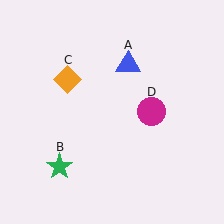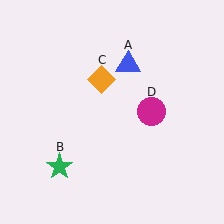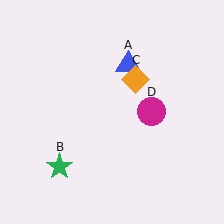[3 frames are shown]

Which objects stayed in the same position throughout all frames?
Blue triangle (object A) and green star (object B) and magenta circle (object D) remained stationary.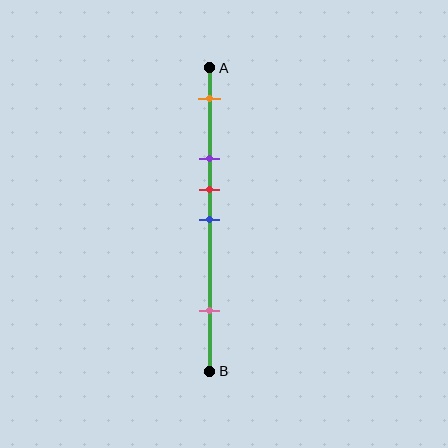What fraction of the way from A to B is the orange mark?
The orange mark is approximately 10% (0.1) of the way from A to B.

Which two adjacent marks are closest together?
The red and blue marks are the closest adjacent pair.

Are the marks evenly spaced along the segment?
No, the marks are not evenly spaced.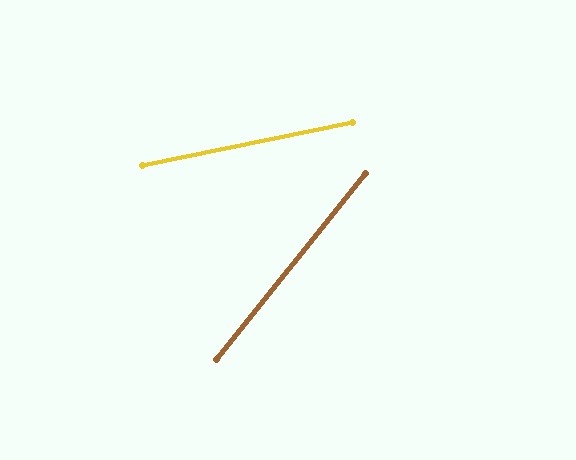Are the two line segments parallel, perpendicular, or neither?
Neither parallel nor perpendicular — they differ by about 40°.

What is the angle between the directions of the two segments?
Approximately 40 degrees.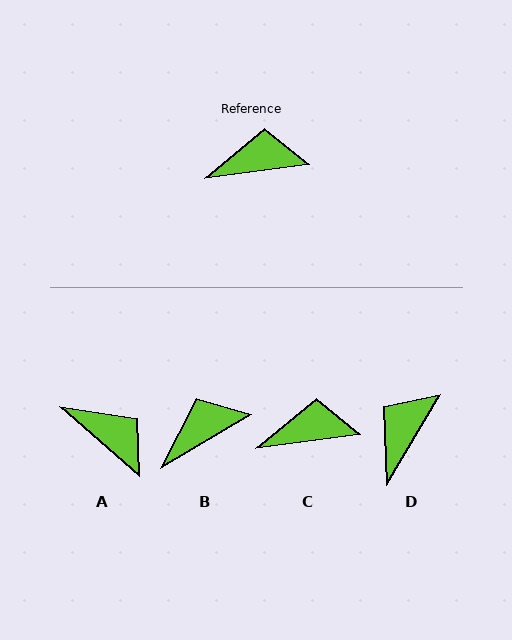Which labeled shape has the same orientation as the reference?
C.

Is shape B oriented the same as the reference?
No, it is off by about 24 degrees.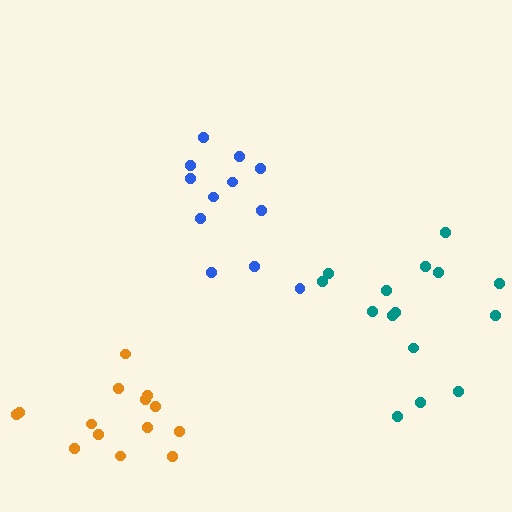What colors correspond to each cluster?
The clusters are colored: blue, teal, orange.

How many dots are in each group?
Group 1: 12 dots, Group 2: 15 dots, Group 3: 14 dots (41 total).